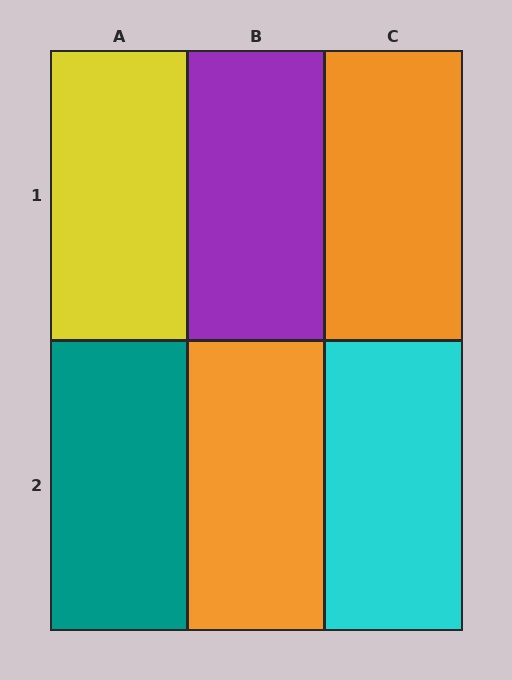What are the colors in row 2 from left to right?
Teal, orange, cyan.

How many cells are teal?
1 cell is teal.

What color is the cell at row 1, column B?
Purple.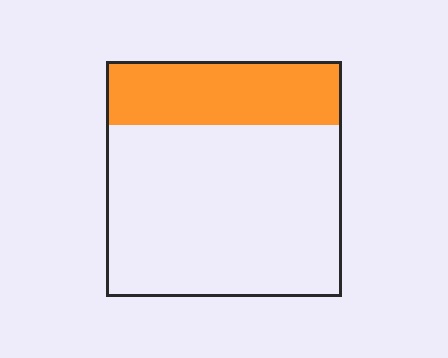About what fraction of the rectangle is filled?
About one quarter (1/4).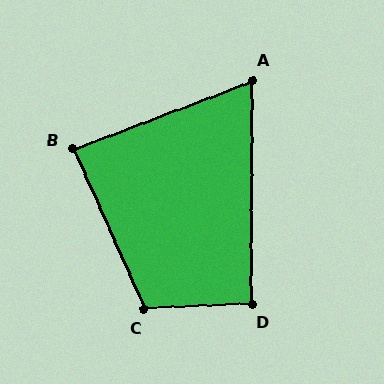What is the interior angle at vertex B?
Approximately 87 degrees (approximately right).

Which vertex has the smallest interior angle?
A, at approximately 69 degrees.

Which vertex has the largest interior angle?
C, at approximately 111 degrees.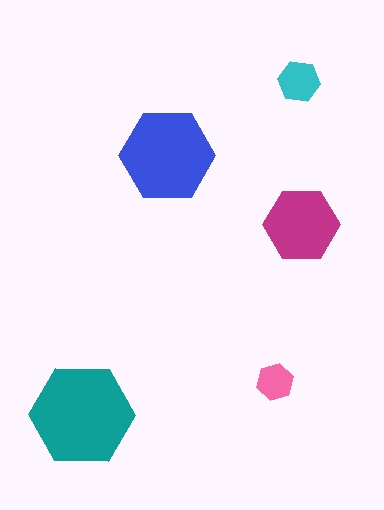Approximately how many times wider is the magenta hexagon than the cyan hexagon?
About 2 times wider.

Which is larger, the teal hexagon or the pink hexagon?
The teal one.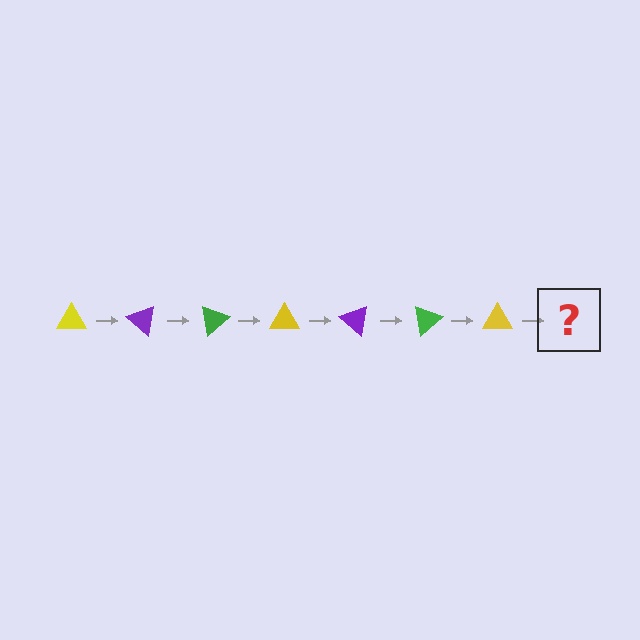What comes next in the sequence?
The next element should be a purple triangle, rotated 280 degrees from the start.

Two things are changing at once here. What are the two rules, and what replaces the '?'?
The two rules are that it rotates 40 degrees each step and the color cycles through yellow, purple, and green. The '?' should be a purple triangle, rotated 280 degrees from the start.